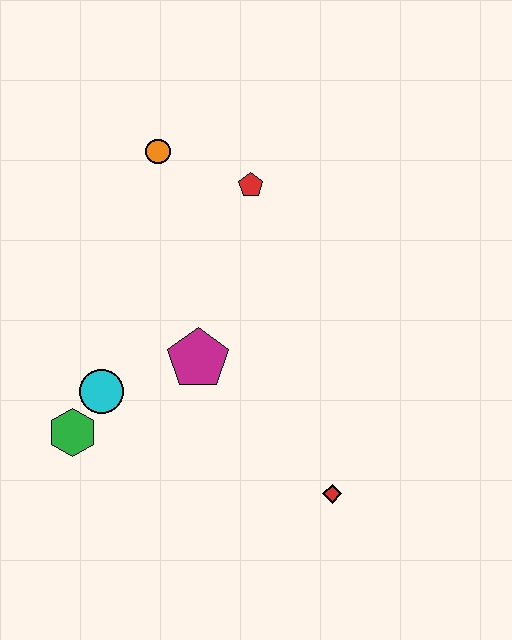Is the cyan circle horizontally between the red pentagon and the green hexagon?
Yes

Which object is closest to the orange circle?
The red pentagon is closest to the orange circle.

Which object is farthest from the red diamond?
The orange circle is farthest from the red diamond.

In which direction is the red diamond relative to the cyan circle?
The red diamond is to the right of the cyan circle.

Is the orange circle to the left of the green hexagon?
No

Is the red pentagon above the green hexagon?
Yes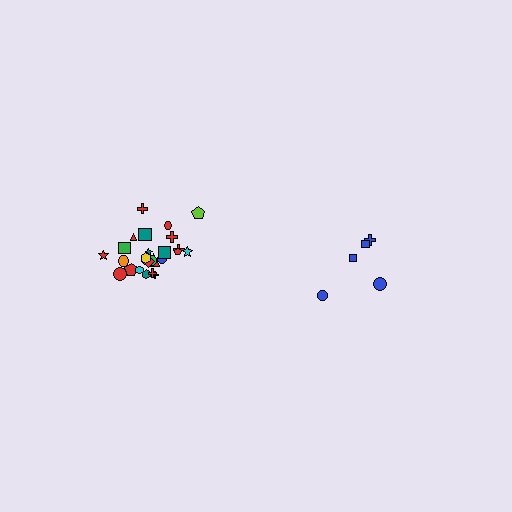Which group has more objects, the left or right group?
The left group.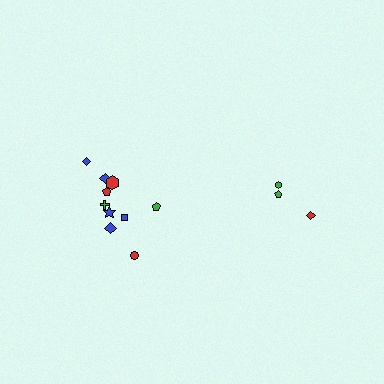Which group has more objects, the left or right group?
The left group.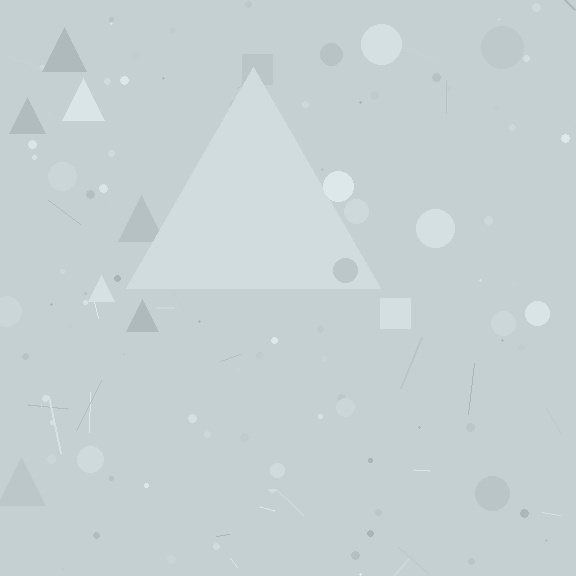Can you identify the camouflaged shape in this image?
The camouflaged shape is a triangle.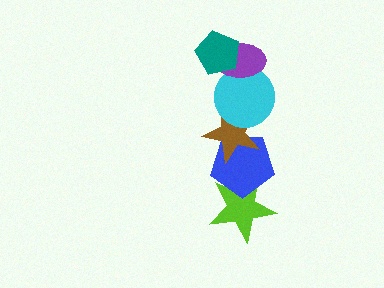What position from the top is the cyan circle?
The cyan circle is 3rd from the top.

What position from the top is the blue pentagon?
The blue pentagon is 5th from the top.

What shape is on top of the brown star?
The cyan circle is on top of the brown star.